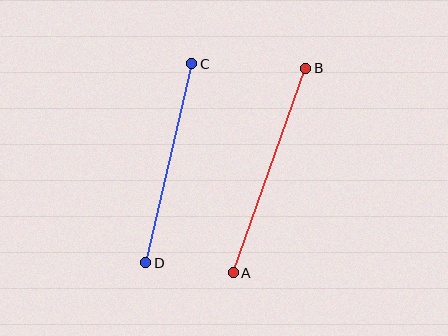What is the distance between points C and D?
The distance is approximately 204 pixels.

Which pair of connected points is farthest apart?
Points A and B are farthest apart.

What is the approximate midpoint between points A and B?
The midpoint is at approximately (270, 170) pixels.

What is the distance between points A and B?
The distance is approximately 217 pixels.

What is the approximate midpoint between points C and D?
The midpoint is at approximately (169, 163) pixels.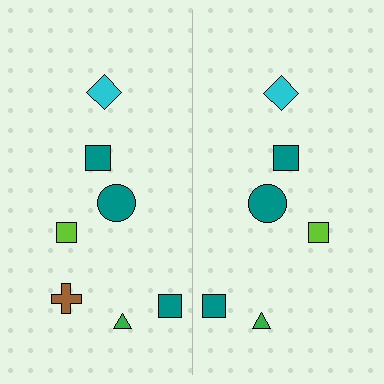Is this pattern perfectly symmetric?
No, the pattern is not perfectly symmetric. A brown cross is missing from the right side.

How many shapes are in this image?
There are 13 shapes in this image.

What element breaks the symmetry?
A brown cross is missing from the right side.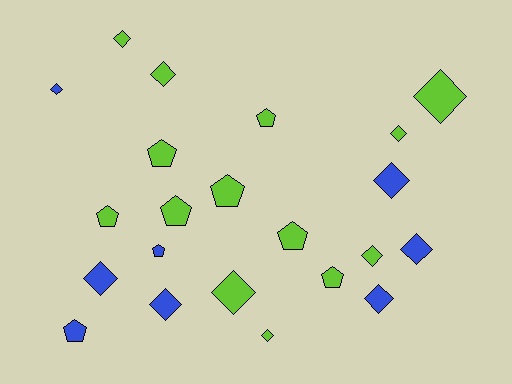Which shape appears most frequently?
Diamond, with 13 objects.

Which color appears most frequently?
Lime, with 14 objects.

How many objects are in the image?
There are 22 objects.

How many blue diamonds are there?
There are 6 blue diamonds.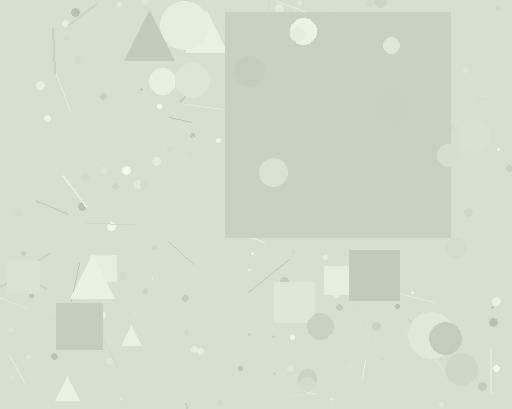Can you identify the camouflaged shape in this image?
The camouflaged shape is a square.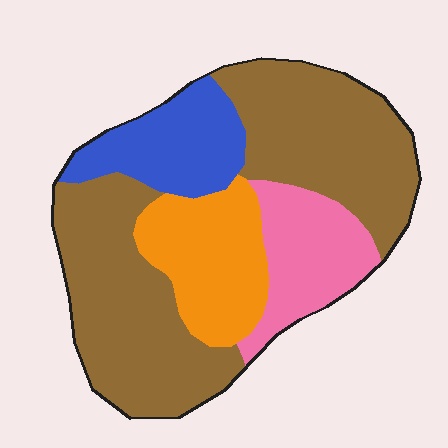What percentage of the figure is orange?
Orange takes up about one sixth (1/6) of the figure.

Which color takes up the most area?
Brown, at roughly 55%.